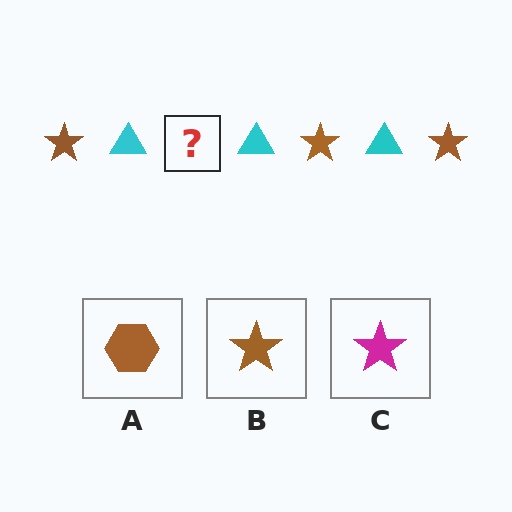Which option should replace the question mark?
Option B.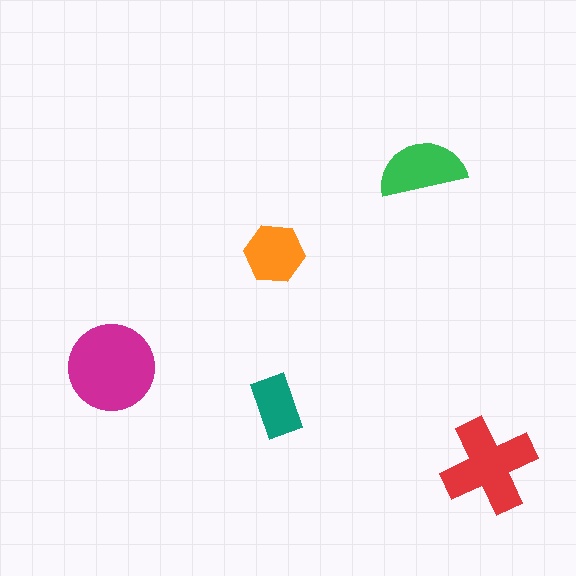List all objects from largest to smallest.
The magenta circle, the red cross, the green semicircle, the orange hexagon, the teal rectangle.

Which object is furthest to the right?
The red cross is rightmost.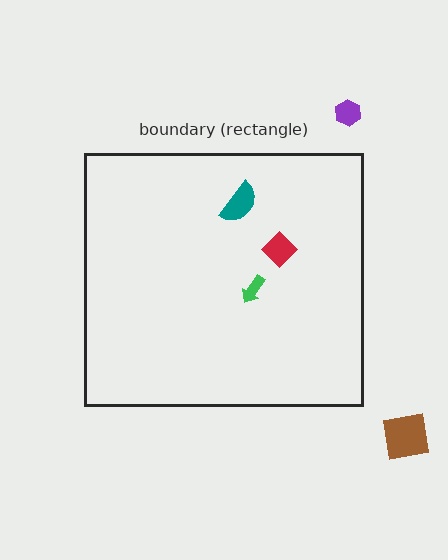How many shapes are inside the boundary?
3 inside, 2 outside.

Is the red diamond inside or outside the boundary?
Inside.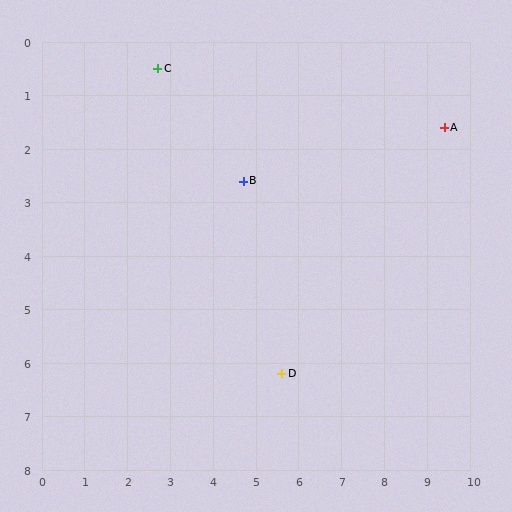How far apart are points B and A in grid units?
Points B and A are about 4.8 grid units apart.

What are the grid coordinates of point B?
Point B is at approximately (4.7, 2.6).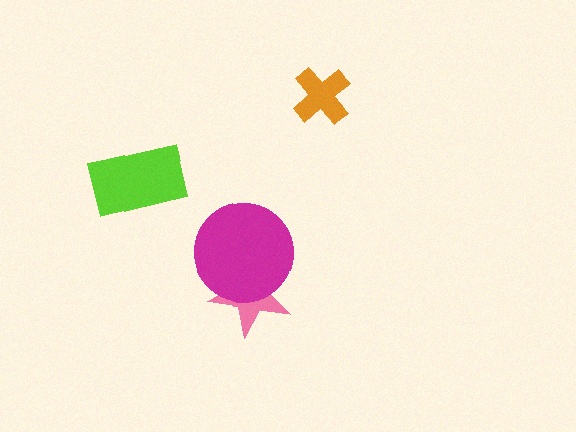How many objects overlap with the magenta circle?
1 object overlaps with the magenta circle.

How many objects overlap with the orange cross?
0 objects overlap with the orange cross.